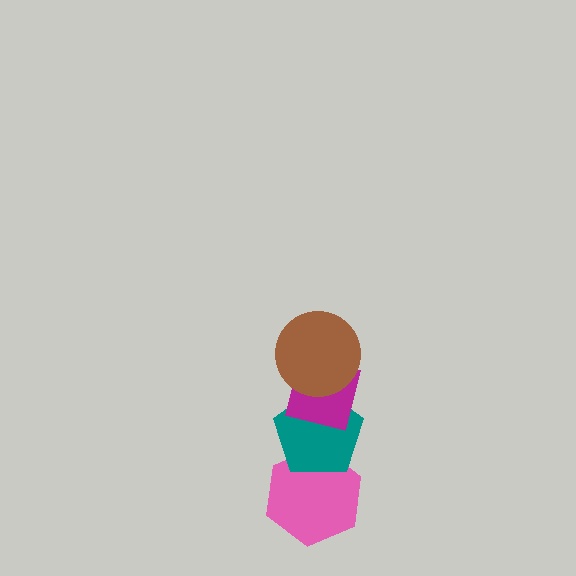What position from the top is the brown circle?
The brown circle is 1st from the top.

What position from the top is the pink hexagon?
The pink hexagon is 4th from the top.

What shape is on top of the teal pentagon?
The magenta square is on top of the teal pentagon.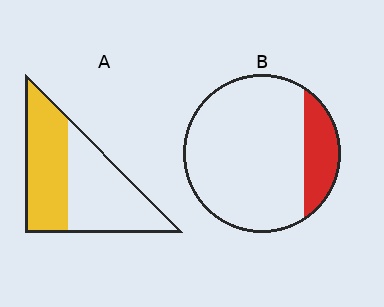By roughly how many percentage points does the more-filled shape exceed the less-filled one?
By roughly 30 percentage points (A over B).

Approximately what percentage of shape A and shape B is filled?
A is approximately 45% and B is approximately 20%.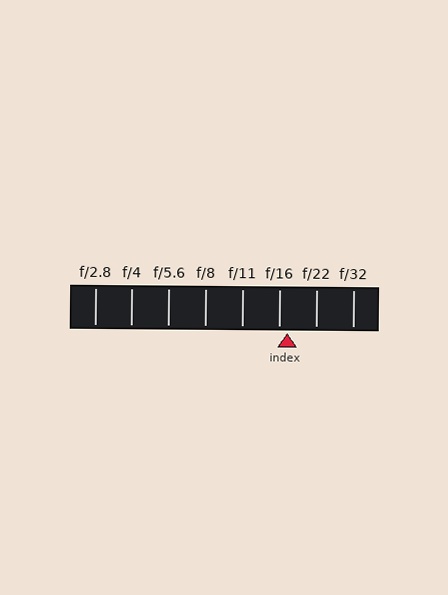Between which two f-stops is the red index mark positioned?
The index mark is between f/16 and f/22.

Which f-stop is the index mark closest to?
The index mark is closest to f/16.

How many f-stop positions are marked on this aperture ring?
There are 8 f-stop positions marked.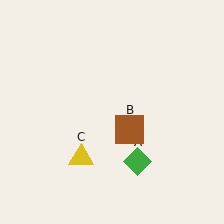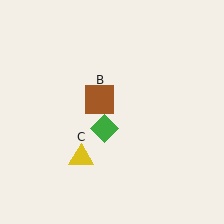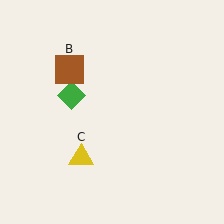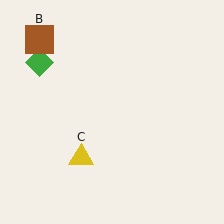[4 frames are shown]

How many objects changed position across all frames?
2 objects changed position: green diamond (object A), brown square (object B).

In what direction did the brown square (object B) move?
The brown square (object B) moved up and to the left.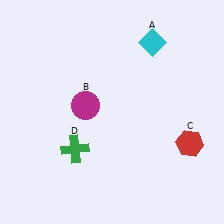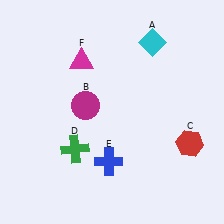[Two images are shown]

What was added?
A blue cross (E), a magenta triangle (F) were added in Image 2.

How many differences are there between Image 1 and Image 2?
There are 2 differences between the two images.